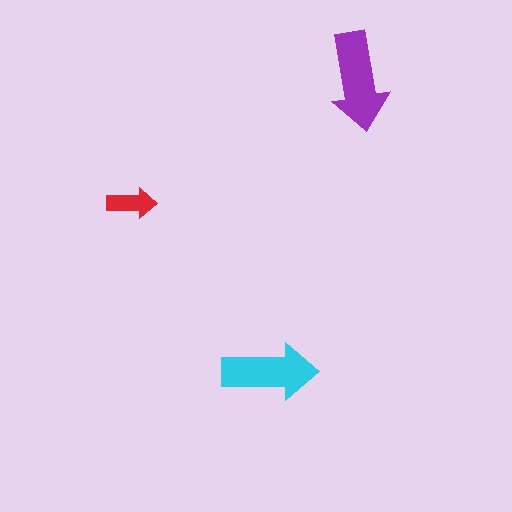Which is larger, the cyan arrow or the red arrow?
The cyan one.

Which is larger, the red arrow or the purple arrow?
The purple one.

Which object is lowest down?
The cyan arrow is bottommost.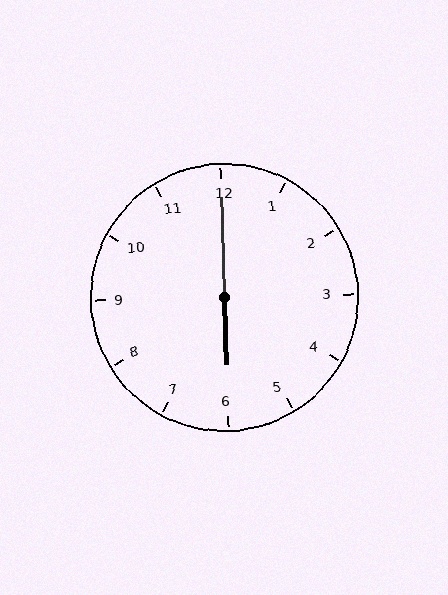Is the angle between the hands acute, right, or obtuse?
It is obtuse.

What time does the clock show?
6:00.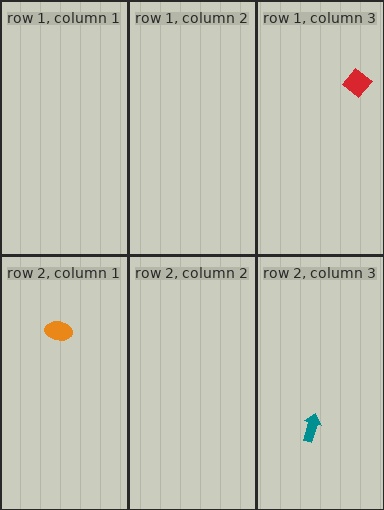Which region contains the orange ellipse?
The row 2, column 1 region.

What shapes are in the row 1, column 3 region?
The red diamond.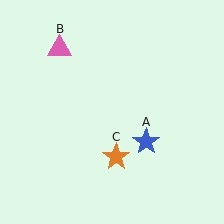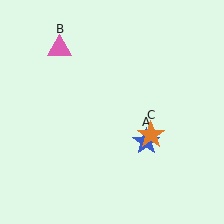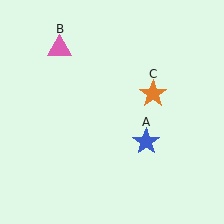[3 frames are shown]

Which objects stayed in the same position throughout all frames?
Blue star (object A) and pink triangle (object B) remained stationary.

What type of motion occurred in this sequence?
The orange star (object C) rotated counterclockwise around the center of the scene.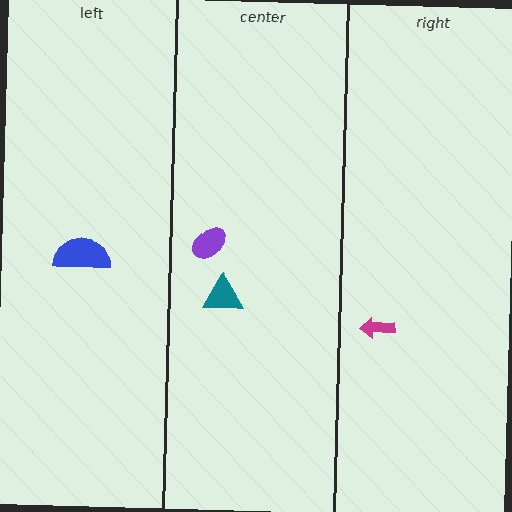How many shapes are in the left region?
1.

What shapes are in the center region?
The purple ellipse, the teal triangle.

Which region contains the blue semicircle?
The left region.